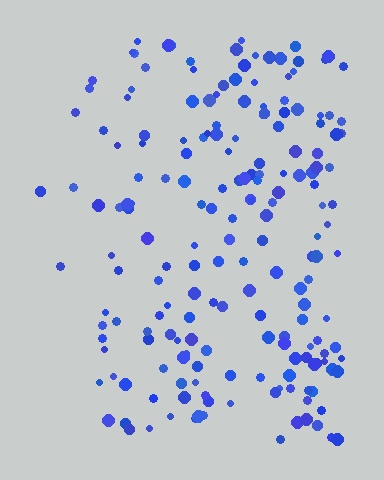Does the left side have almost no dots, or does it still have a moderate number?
Still a moderate number, just noticeably fewer than the right.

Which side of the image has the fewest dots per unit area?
The left.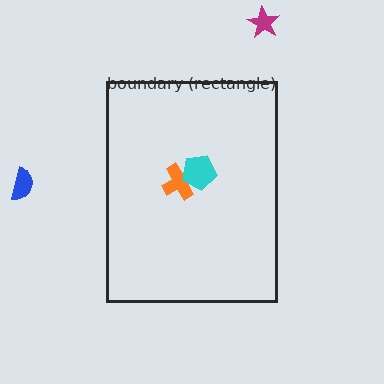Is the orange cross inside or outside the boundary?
Inside.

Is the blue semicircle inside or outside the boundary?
Outside.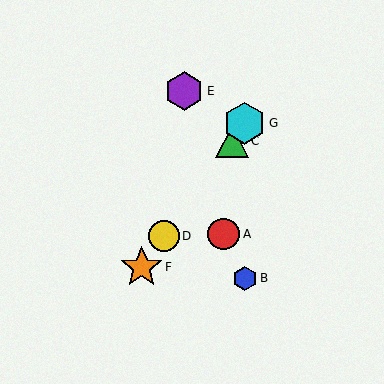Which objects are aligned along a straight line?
Objects C, D, F, G are aligned along a straight line.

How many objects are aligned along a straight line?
4 objects (C, D, F, G) are aligned along a straight line.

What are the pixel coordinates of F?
Object F is at (141, 267).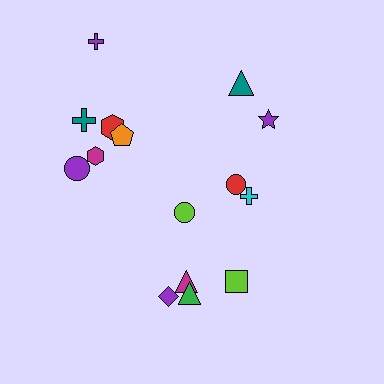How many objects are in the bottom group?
There are 5 objects.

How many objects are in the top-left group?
There are 6 objects.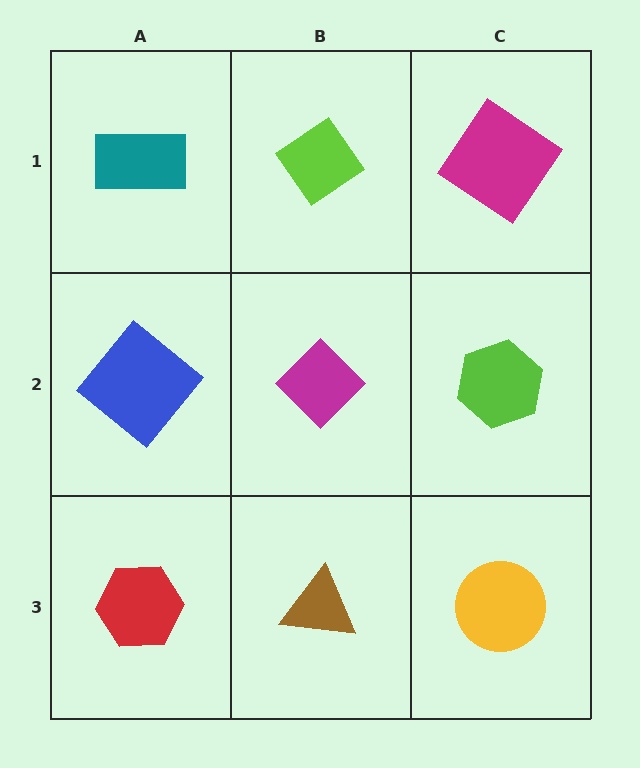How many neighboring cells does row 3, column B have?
3.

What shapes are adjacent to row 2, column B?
A lime diamond (row 1, column B), a brown triangle (row 3, column B), a blue diamond (row 2, column A), a lime hexagon (row 2, column C).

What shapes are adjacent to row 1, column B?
A magenta diamond (row 2, column B), a teal rectangle (row 1, column A), a magenta diamond (row 1, column C).